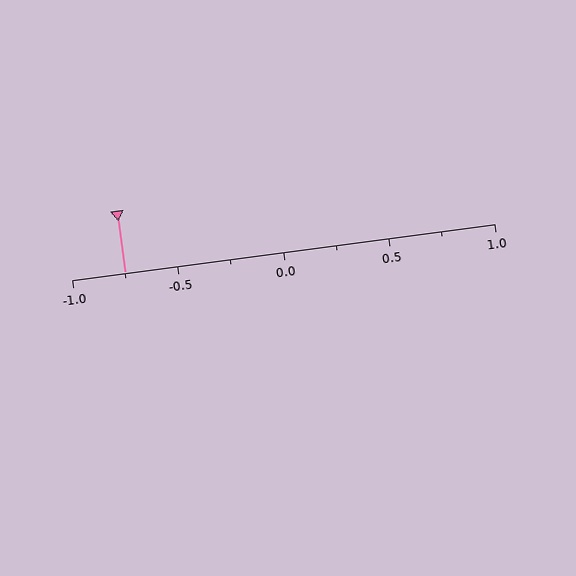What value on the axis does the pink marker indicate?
The marker indicates approximately -0.75.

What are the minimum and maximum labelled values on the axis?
The axis runs from -1.0 to 1.0.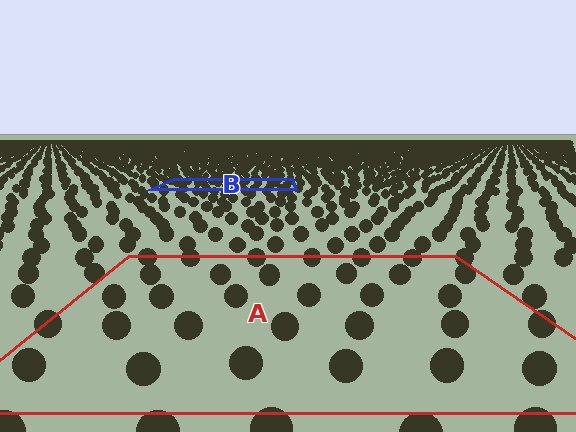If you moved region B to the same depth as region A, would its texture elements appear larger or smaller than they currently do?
They would appear larger. At a closer depth, the same texture elements are projected at a bigger on-screen size.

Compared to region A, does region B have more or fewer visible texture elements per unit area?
Region B has more texture elements per unit area — they are packed more densely because it is farther away.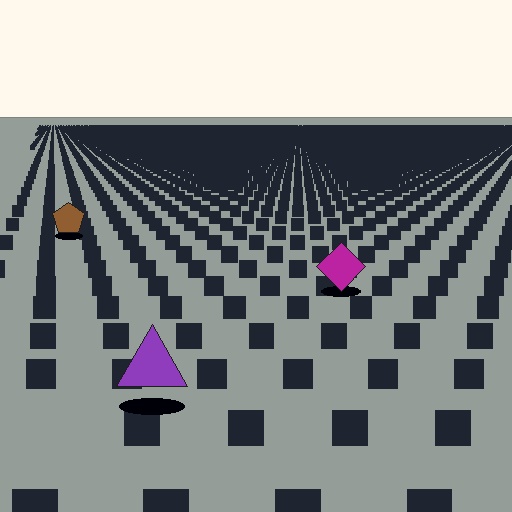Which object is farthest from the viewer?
The brown pentagon is farthest from the viewer. It appears smaller and the ground texture around it is denser.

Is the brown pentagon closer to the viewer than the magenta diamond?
No. The magenta diamond is closer — you can tell from the texture gradient: the ground texture is coarser near it.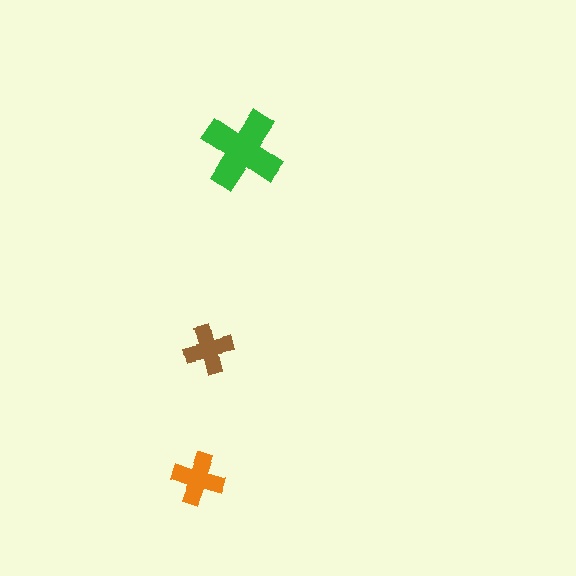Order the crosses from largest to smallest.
the green one, the orange one, the brown one.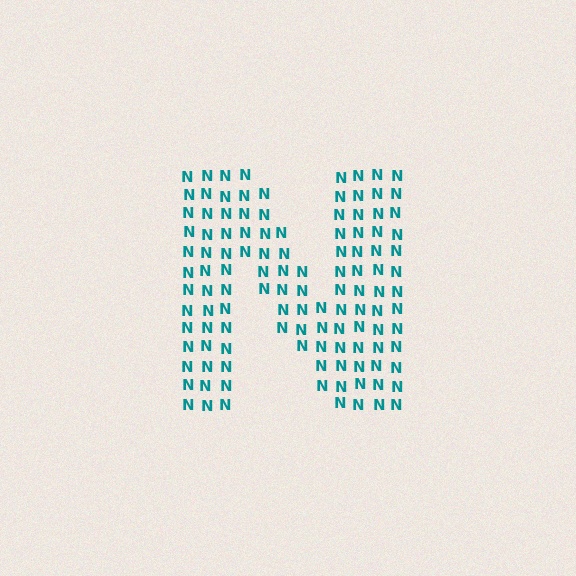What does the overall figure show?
The overall figure shows the letter N.